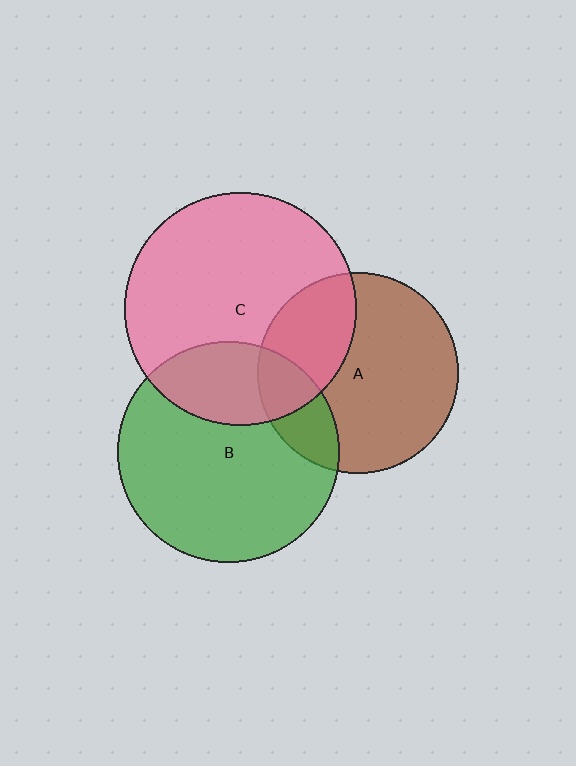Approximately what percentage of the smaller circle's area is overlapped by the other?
Approximately 25%.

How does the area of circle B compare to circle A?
Approximately 1.2 times.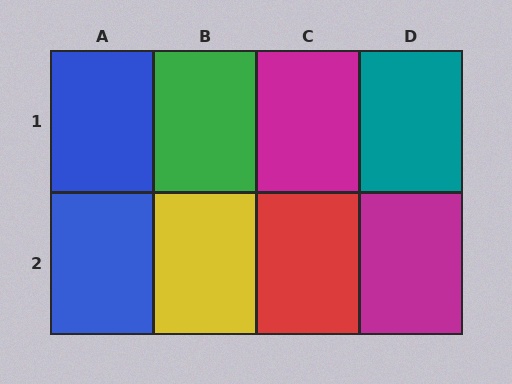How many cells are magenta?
2 cells are magenta.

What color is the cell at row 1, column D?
Teal.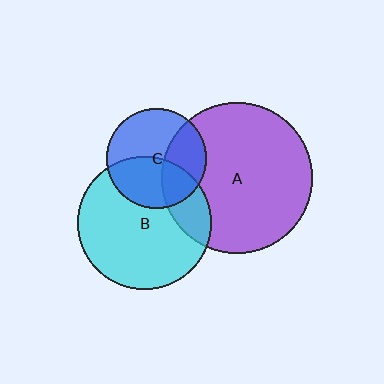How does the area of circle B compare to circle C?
Approximately 1.8 times.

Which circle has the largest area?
Circle A (purple).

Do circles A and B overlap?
Yes.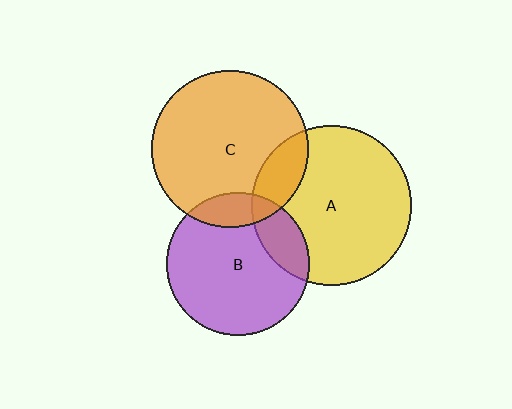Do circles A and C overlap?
Yes.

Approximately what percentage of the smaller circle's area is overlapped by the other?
Approximately 15%.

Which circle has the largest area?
Circle A (yellow).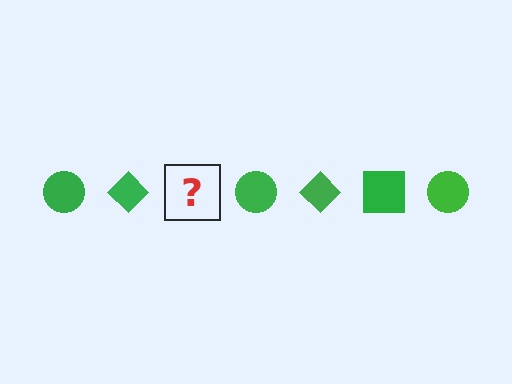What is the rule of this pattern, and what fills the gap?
The rule is that the pattern cycles through circle, diamond, square shapes in green. The gap should be filled with a green square.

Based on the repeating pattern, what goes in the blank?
The blank should be a green square.